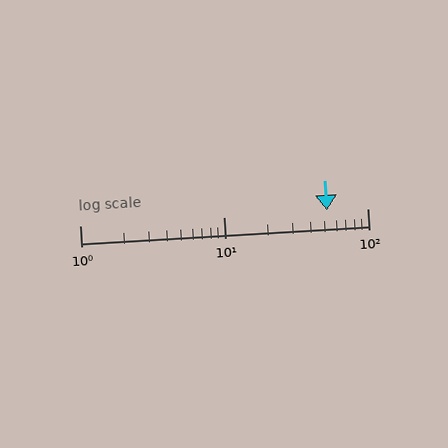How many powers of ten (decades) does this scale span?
The scale spans 2 decades, from 1 to 100.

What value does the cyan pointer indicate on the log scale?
The pointer indicates approximately 52.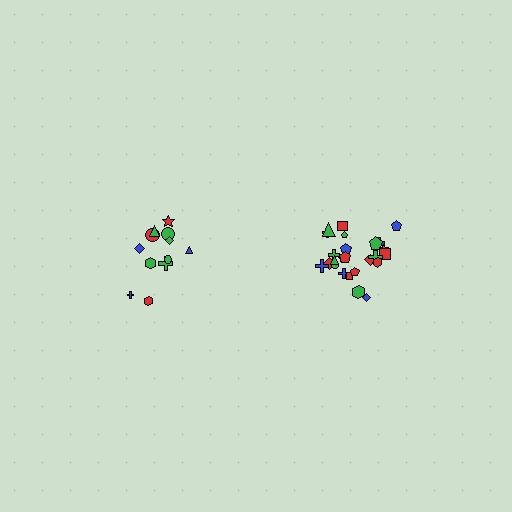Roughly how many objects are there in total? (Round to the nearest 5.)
Roughly 35 objects in total.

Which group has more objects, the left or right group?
The right group.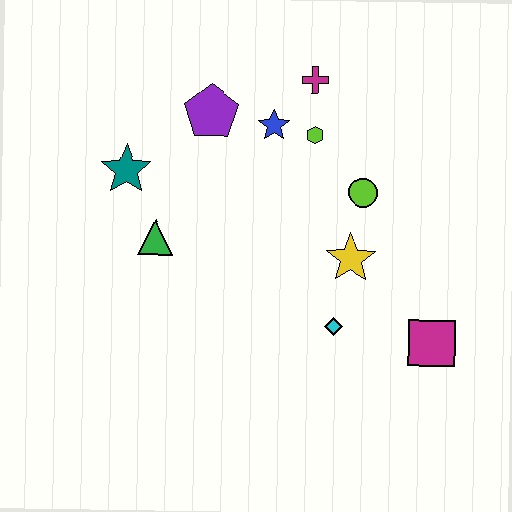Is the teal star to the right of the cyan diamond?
No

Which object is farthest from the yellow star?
The teal star is farthest from the yellow star.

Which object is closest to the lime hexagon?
The blue star is closest to the lime hexagon.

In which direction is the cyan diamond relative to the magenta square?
The cyan diamond is to the left of the magenta square.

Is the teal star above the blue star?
No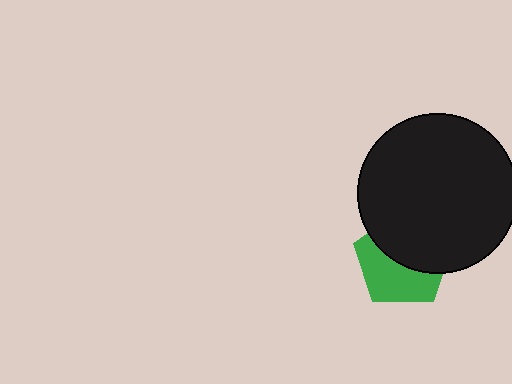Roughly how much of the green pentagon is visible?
About half of it is visible (roughly 48%).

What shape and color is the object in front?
The object in front is a black circle.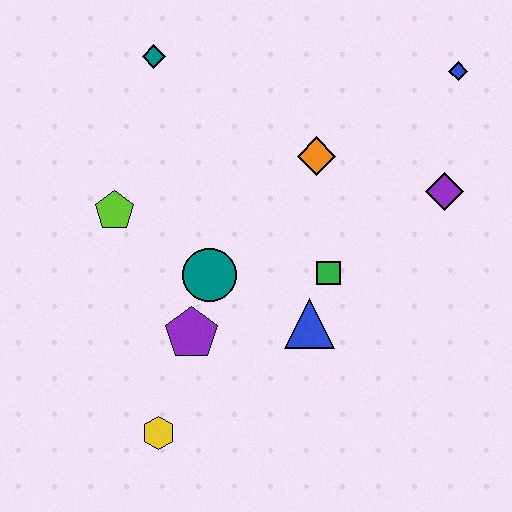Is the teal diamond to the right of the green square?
No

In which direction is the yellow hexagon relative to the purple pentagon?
The yellow hexagon is below the purple pentagon.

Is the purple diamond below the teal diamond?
Yes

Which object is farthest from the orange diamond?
The yellow hexagon is farthest from the orange diamond.